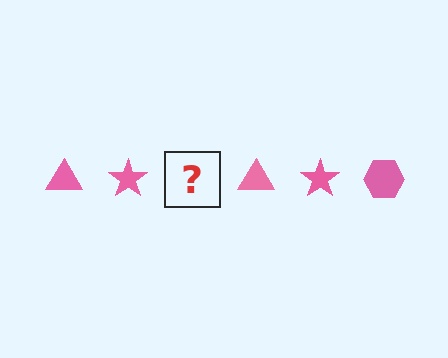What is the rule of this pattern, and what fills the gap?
The rule is that the pattern cycles through triangle, star, hexagon shapes in pink. The gap should be filled with a pink hexagon.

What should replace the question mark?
The question mark should be replaced with a pink hexagon.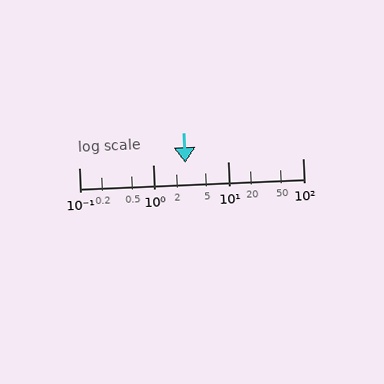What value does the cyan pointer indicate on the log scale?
The pointer indicates approximately 2.7.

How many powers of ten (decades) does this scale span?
The scale spans 3 decades, from 0.1 to 100.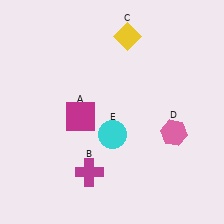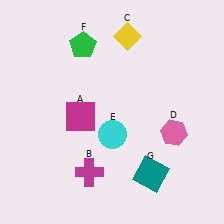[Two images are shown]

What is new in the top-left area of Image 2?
A green pentagon (F) was added in the top-left area of Image 2.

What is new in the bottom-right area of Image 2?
A teal square (G) was added in the bottom-right area of Image 2.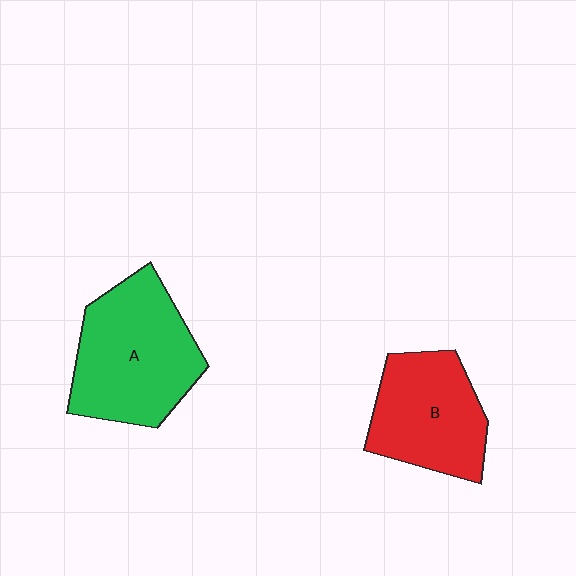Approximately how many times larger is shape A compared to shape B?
Approximately 1.3 times.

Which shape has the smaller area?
Shape B (red).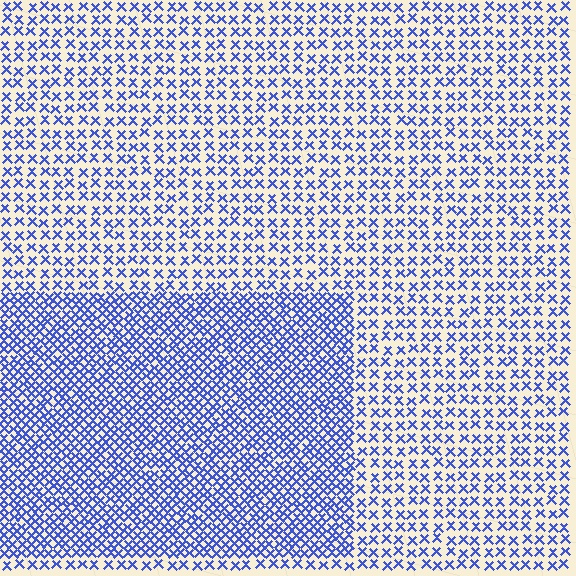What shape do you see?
I see a rectangle.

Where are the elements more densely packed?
The elements are more densely packed inside the rectangle boundary.